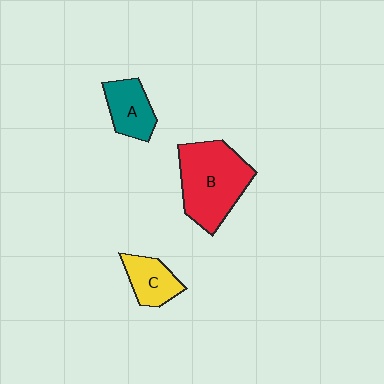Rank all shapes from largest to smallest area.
From largest to smallest: B (red), A (teal), C (yellow).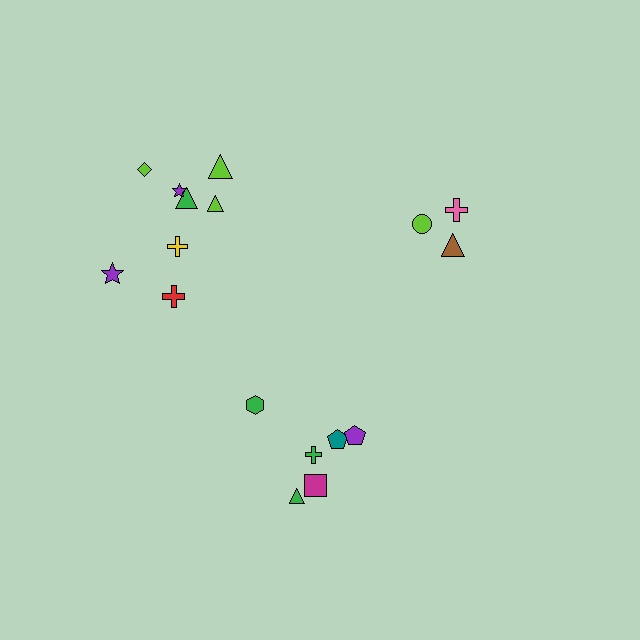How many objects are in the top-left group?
There are 8 objects.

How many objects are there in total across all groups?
There are 17 objects.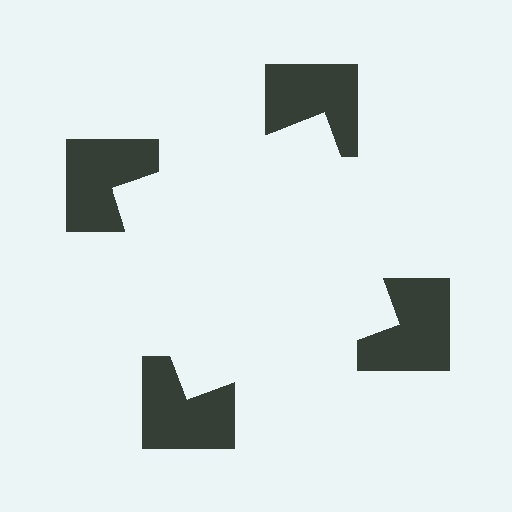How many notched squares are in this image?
There are 4 — one at each vertex of the illusory square.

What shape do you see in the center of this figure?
An illusory square — its edges are inferred from the aligned wedge cuts in the notched squares, not physically drawn.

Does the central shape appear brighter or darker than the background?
It typically appears slightly brighter than the background, even though no actual brightness change is drawn.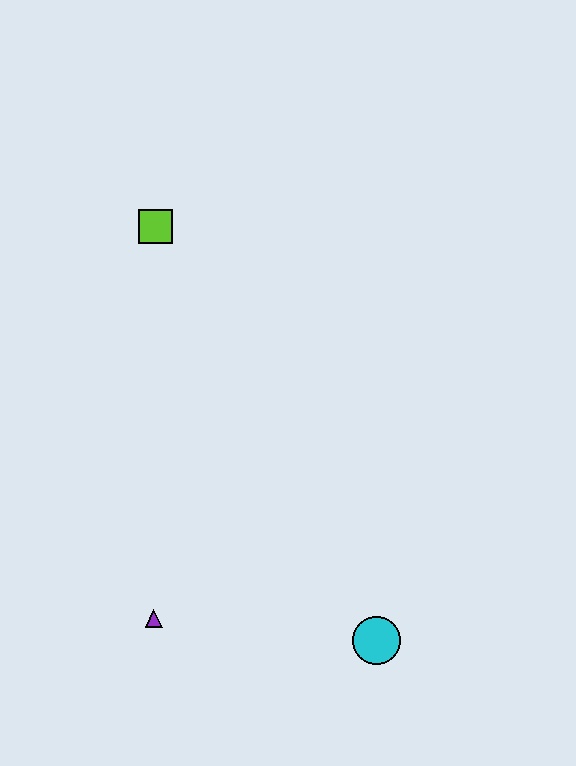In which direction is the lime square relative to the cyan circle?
The lime square is above the cyan circle.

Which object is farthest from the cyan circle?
The lime square is farthest from the cyan circle.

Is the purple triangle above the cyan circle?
Yes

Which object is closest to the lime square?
The purple triangle is closest to the lime square.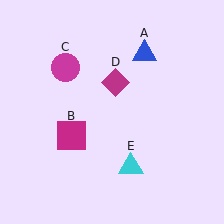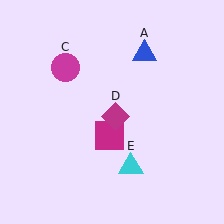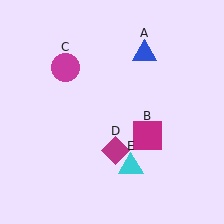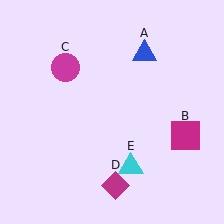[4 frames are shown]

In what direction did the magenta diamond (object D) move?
The magenta diamond (object D) moved down.